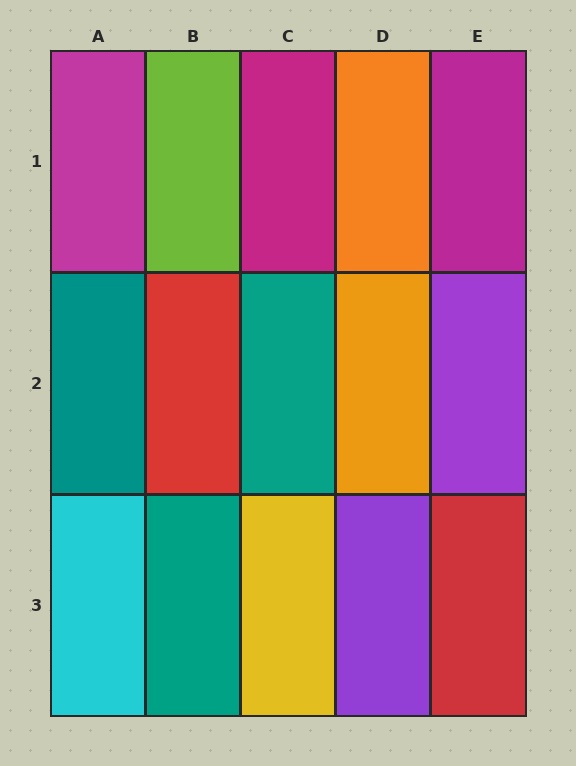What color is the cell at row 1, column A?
Magenta.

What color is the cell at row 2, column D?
Orange.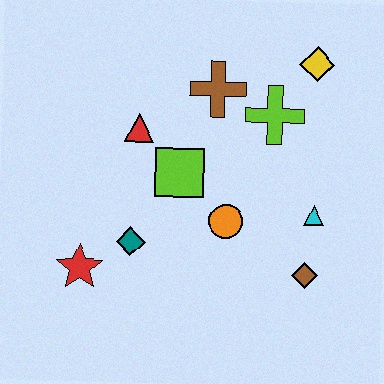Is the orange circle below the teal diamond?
No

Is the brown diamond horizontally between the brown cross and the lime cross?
No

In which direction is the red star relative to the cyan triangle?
The red star is to the left of the cyan triangle.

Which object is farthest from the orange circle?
The yellow diamond is farthest from the orange circle.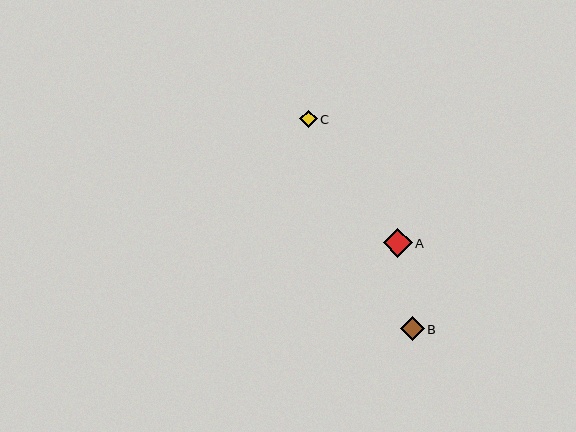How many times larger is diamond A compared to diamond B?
Diamond A is approximately 1.2 times the size of diamond B.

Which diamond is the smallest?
Diamond C is the smallest with a size of approximately 17 pixels.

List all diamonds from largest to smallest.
From largest to smallest: A, B, C.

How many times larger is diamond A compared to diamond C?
Diamond A is approximately 1.7 times the size of diamond C.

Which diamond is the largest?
Diamond A is the largest with a size of approximately 29 pixels.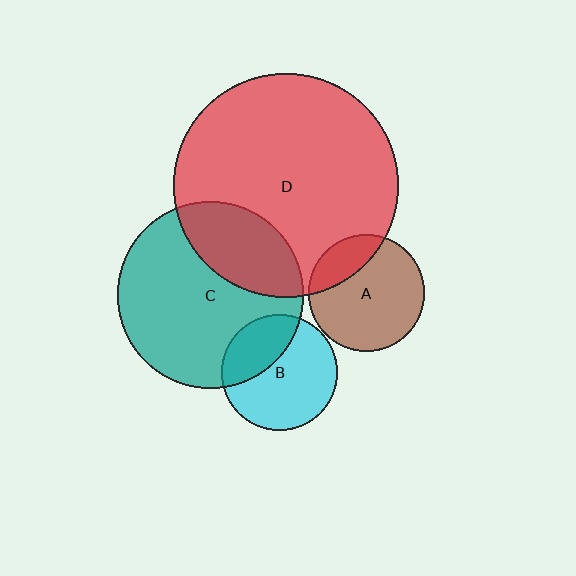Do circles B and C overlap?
Yes.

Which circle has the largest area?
Circle D (red).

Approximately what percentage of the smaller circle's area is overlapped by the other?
Approximately 30%.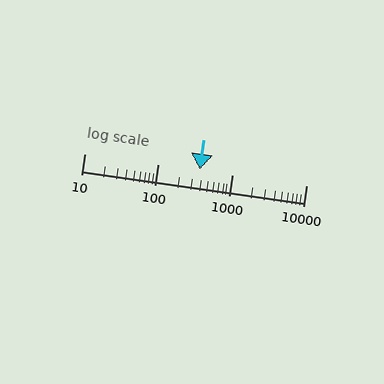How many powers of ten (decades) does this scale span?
The scale spans 3 decades, from 10 to 10000.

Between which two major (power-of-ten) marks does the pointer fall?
The pointer is between 100 and 1000.